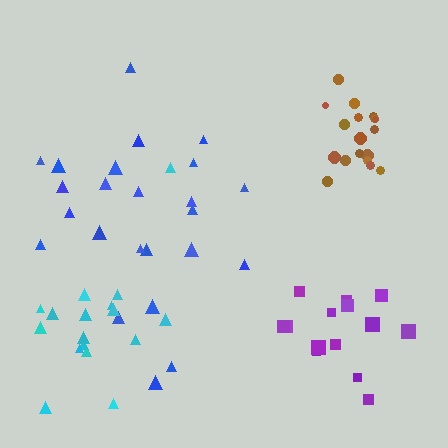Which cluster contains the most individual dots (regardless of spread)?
Blue (24).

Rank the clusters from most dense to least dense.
brown, purple, cyan, blue.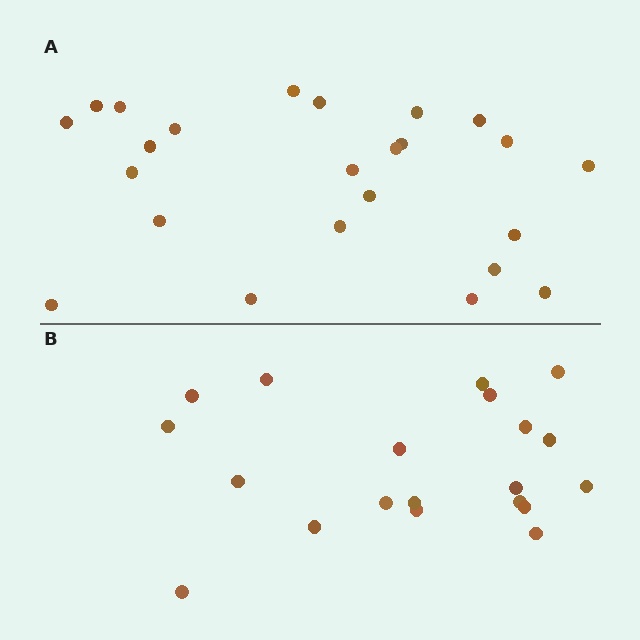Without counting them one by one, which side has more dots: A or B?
Region A (the top region) has more dots.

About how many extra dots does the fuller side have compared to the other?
Region A has about 4 more dots than region B.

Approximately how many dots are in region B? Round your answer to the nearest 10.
About 20 dots.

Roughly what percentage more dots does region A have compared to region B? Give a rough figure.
About 20% more.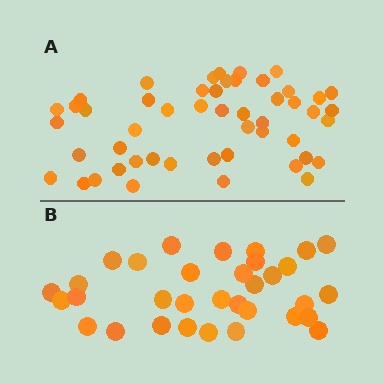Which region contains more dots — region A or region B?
Region A (the top region) has more dots.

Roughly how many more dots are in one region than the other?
Region A has approximately 15 more dots than region B.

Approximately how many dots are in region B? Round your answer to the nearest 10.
About 30 dots. (The exact count is 33, which rounds to 30.)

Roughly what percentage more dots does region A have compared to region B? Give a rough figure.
About 50% more.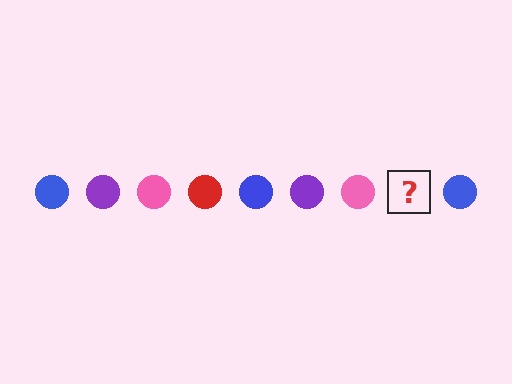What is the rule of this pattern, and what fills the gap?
The rule is that the pattern cycles through blue, purple, pink, red circles. The gap should be filled with a red circle.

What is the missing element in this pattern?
The missing element is a red circle.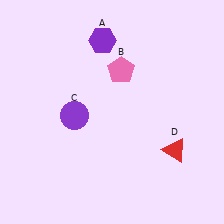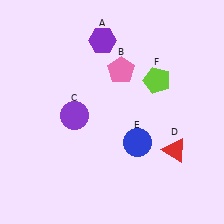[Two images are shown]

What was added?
A blue circle (E), a lime pentagon (F) were added in Image 2.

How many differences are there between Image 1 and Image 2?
There are 2 differences between the two images.